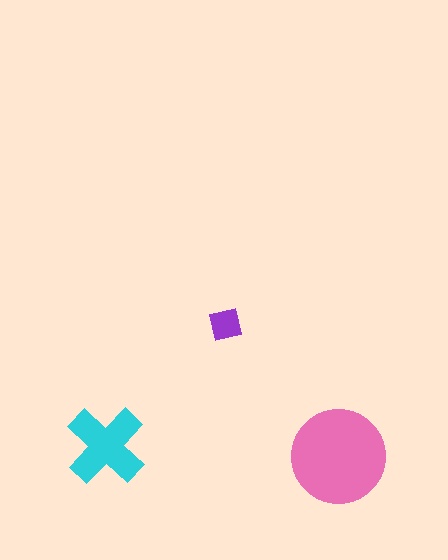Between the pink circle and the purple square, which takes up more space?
The pink circle.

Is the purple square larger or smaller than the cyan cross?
Smaller.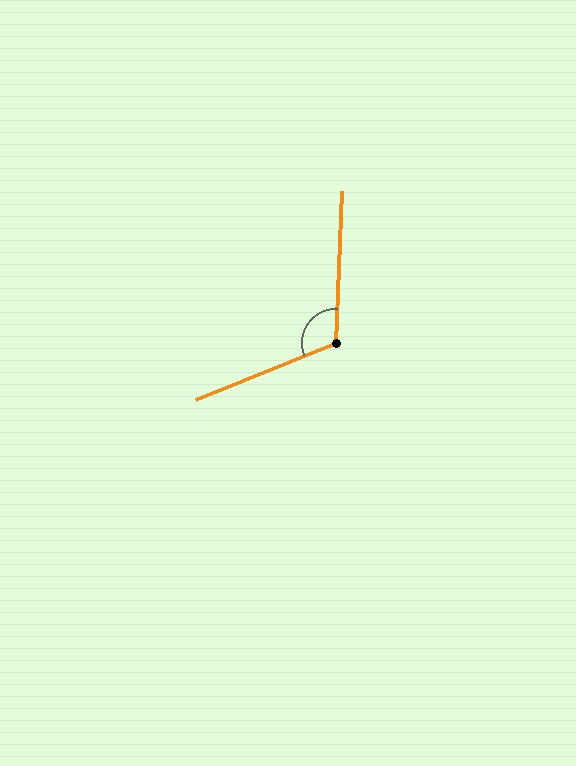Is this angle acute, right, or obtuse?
It is obtuse.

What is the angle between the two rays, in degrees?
Approximately 114 degrees.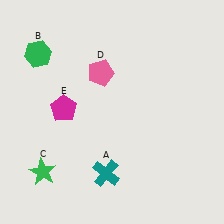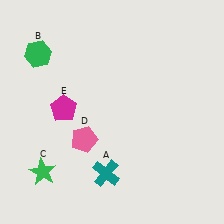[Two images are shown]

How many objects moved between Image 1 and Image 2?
1 object moved between the two images.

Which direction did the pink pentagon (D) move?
The pink pentagon (D) moved down.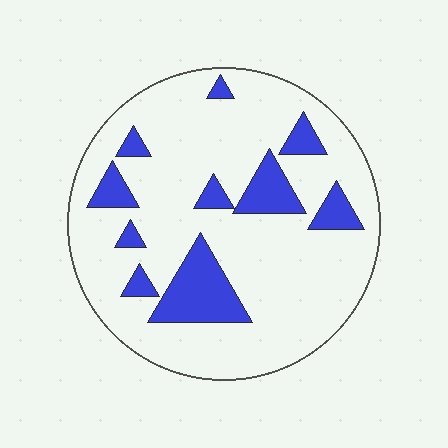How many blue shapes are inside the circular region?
10.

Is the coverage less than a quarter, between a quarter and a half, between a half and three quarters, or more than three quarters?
Less than a quarter.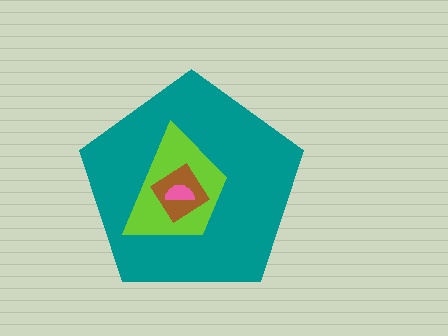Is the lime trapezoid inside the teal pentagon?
Yes.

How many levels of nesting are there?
4.